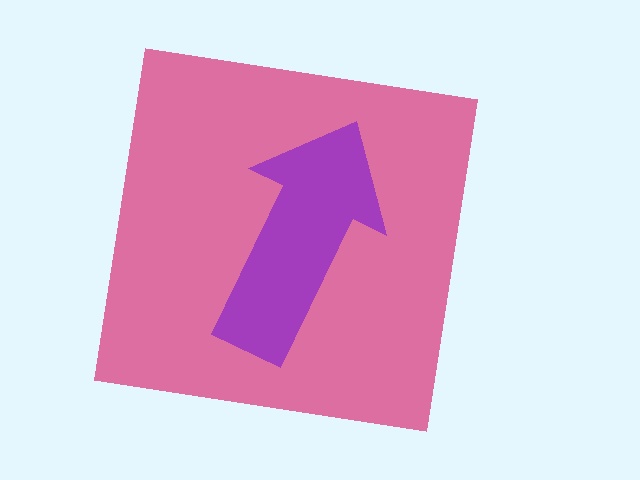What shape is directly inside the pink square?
The purple arrow.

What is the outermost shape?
The pink square.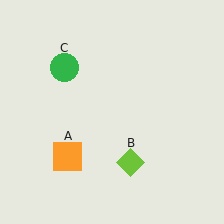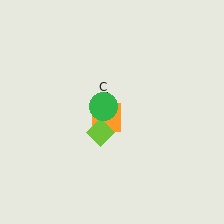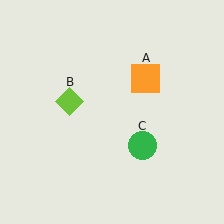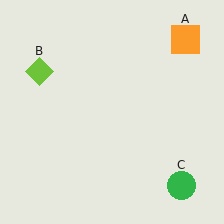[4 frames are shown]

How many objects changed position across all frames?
3 objects changed position: orange square (object A), lime diamond (object B), green circle (object C).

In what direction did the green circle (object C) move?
The green circle (object C) moved down and to the right.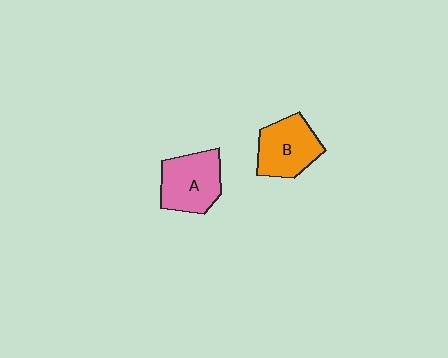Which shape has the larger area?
Shape A (pink).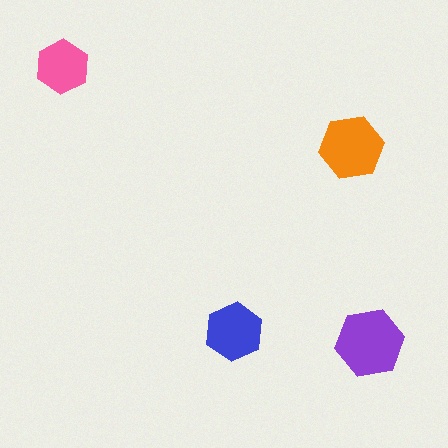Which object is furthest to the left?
The pink hexagon is leftmost.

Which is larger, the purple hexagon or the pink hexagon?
The purple one.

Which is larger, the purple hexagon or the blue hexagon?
The purple one.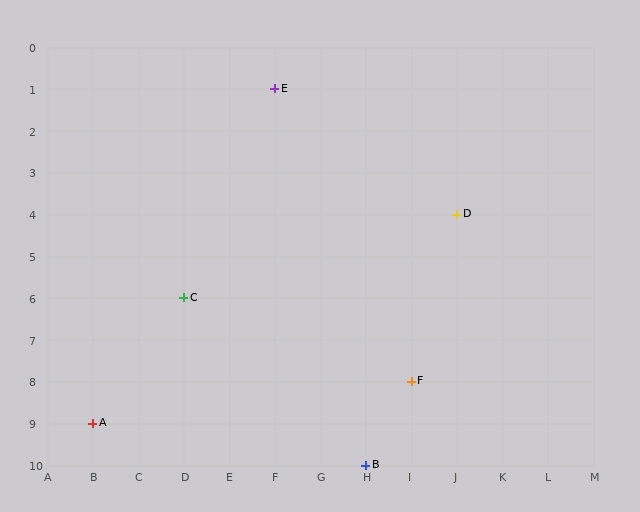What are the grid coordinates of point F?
Point F is at grid coordinates (I, 8).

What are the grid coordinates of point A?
Point A is at grid coordinates (B, 9).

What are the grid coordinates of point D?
Point D is at grid coordinates (J, 4).